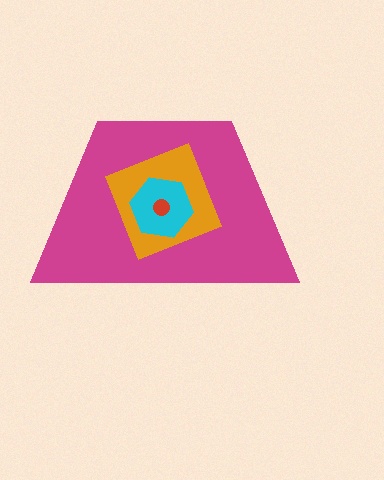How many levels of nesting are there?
4.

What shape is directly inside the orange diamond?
The cyan hexagon.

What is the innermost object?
The red circle.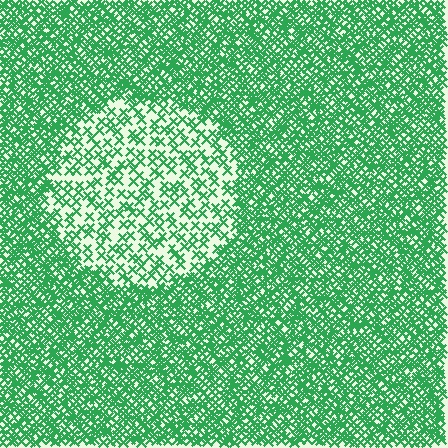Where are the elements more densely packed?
The elements are more densely packed outside the circle boundary.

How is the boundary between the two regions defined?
The boundary is defined by a change in element density (approximately 2.5x ratio). All elements are the same color, size, and shape.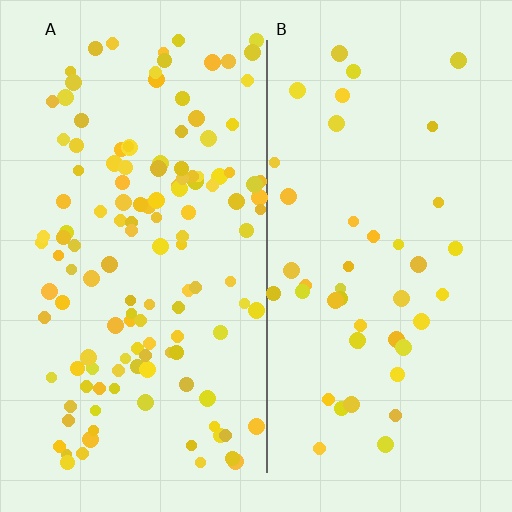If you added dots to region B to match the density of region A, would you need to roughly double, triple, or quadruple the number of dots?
Approximately triple.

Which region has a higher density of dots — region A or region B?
A (the left).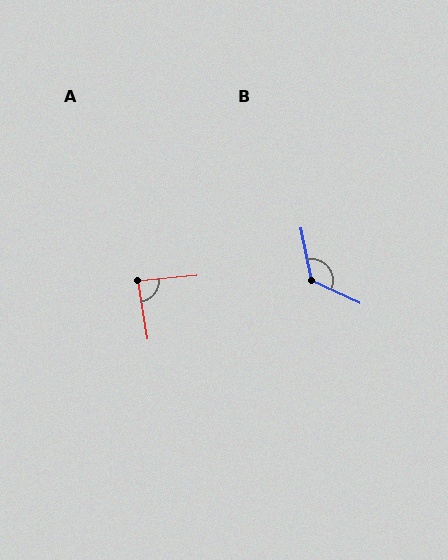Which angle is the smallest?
A, at approximately 86 degrees.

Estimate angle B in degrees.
Approximately 126 degrees.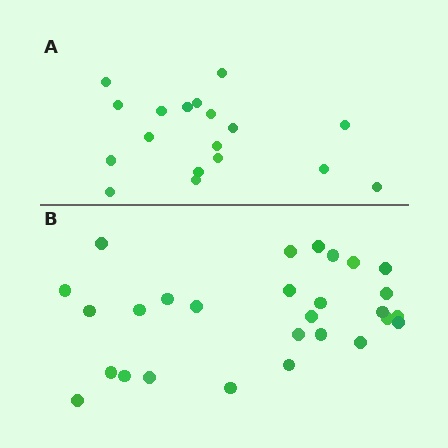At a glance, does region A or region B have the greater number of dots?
Region B (the bottom region) has more dots.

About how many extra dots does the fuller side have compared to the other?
Region B has roughly 10 or so more dots than region A.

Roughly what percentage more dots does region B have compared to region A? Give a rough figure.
About 55% more.